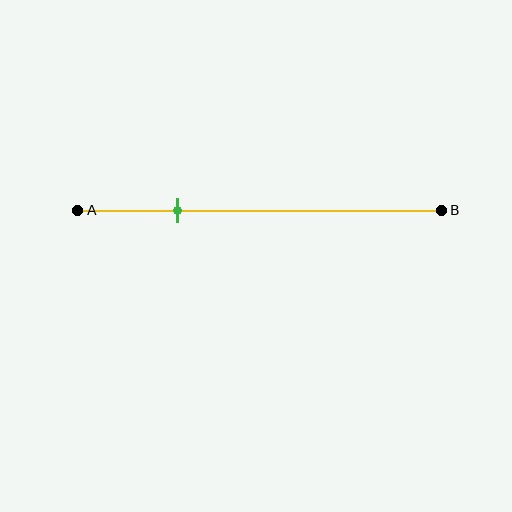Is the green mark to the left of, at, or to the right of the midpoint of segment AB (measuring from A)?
The green mark is to the left of the midpoint of segment AB.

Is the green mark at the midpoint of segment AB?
No, the mark is at about 25% from A, not at the 50% midpoint.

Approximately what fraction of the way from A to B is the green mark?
The green mark is approximately 25% of the way from A to B.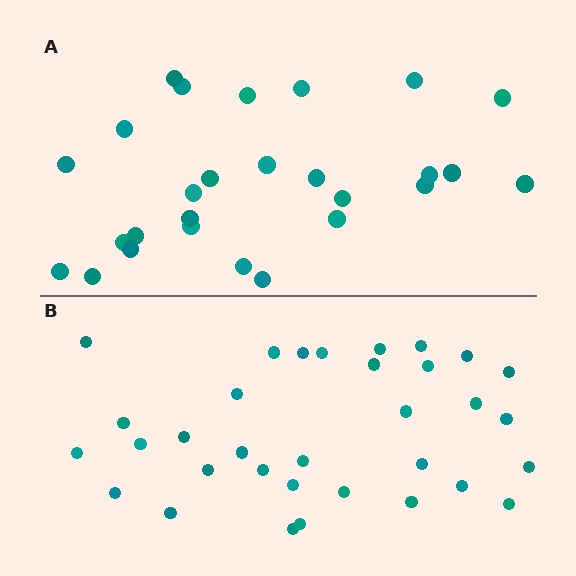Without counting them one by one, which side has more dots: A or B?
Region B (the bottom region) has more dots.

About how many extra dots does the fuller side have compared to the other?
Region B has about 6 more dots than region A.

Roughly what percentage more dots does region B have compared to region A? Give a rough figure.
About 20% more.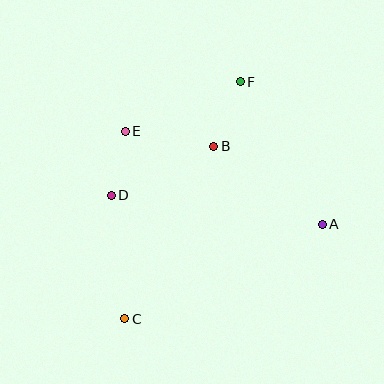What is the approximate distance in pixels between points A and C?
The distance between A and C is approximately 219 pixels.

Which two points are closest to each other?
Points D and E are closest to each other.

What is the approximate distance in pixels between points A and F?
The distance between A and F is approximately 164 pixels.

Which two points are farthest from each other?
Points C and F are farthest from each other.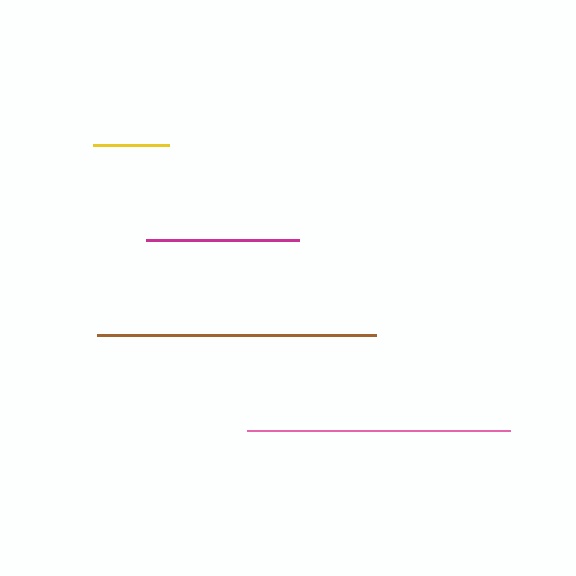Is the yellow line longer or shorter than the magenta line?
The magenta line is longer than the yellow line.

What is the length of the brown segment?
The brown segment is approximately 279 pixels long.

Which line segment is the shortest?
The yellow line is the shortest at approximately 76 pixels.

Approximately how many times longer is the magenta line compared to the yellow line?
The magenta line is approximately 2.0 times the length of the yellow line.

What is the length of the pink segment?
The pink segment is approximately 263 pixels long.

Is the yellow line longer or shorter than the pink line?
The pink line is longer than the yellow line.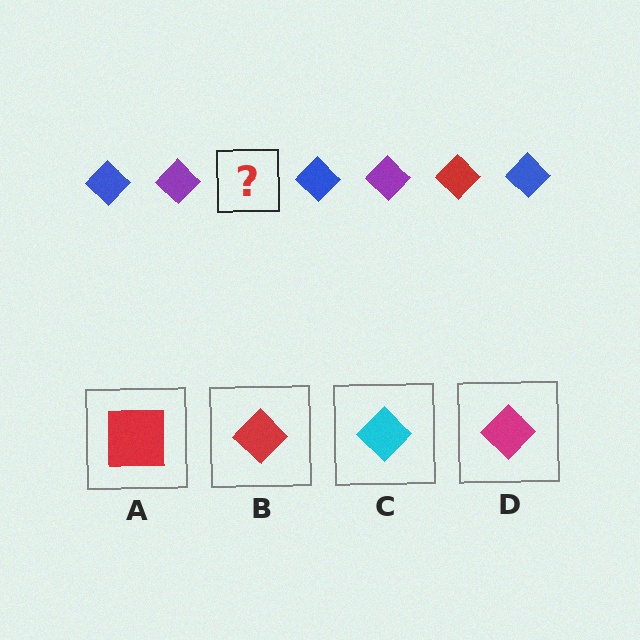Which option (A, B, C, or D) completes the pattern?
B.